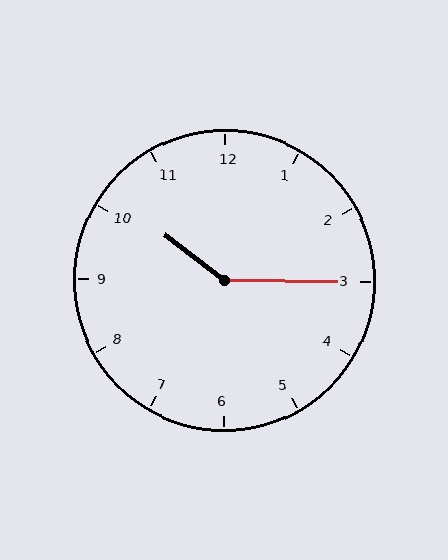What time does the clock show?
10:15.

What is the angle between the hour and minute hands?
Approximately 142 degrees.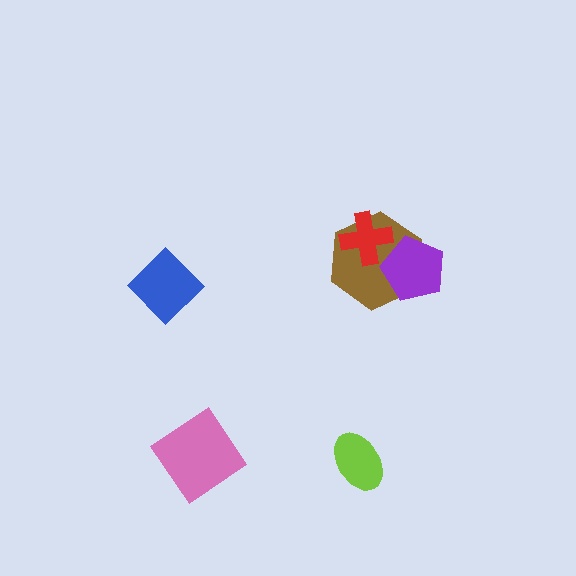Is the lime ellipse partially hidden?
No, no other shape covers it.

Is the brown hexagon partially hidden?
Yes, it is partially covered by another shape.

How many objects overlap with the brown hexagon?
2 objects overlap with the brown hexagon.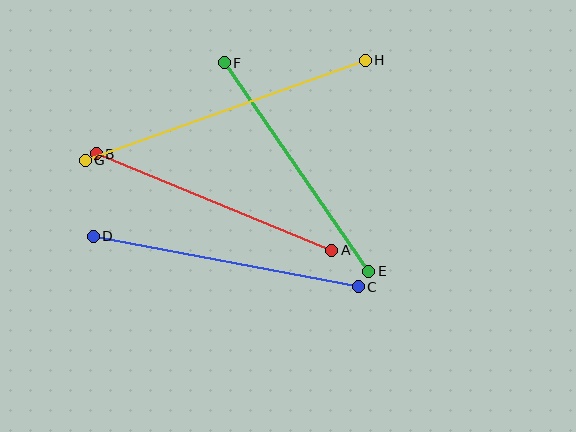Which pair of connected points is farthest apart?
Points G and H are farthest apart.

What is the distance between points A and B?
The distance is approximately 255 pixels.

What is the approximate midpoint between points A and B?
The midpoint is at approximately (214, 202) pixels.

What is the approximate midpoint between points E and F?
The midpoint is at approximately (297, 167) pixels.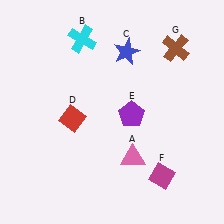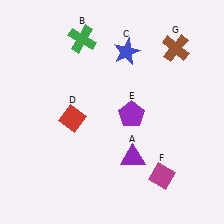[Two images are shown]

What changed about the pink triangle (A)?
In Image 1, A is pink. In Image 2, it changed to purple.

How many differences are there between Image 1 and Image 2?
There are 2 differences between the two images.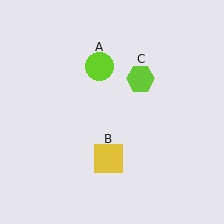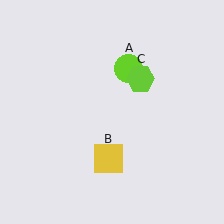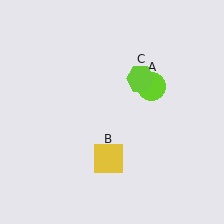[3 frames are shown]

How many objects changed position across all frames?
1 object changed position: lime circle (object A).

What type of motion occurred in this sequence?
The lime circle (object A) rotated clockwise around the center of the scene.